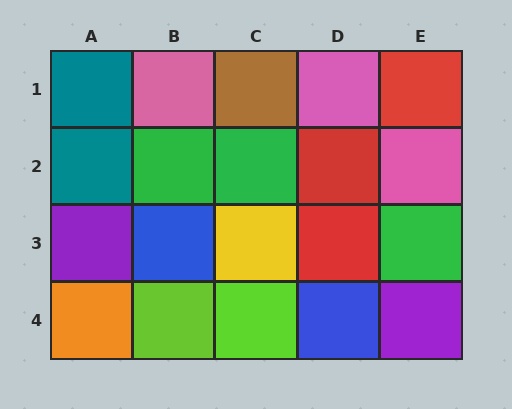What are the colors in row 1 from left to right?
Teal, pink, brown, pink, red.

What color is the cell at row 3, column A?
Purple.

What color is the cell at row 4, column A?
Orange.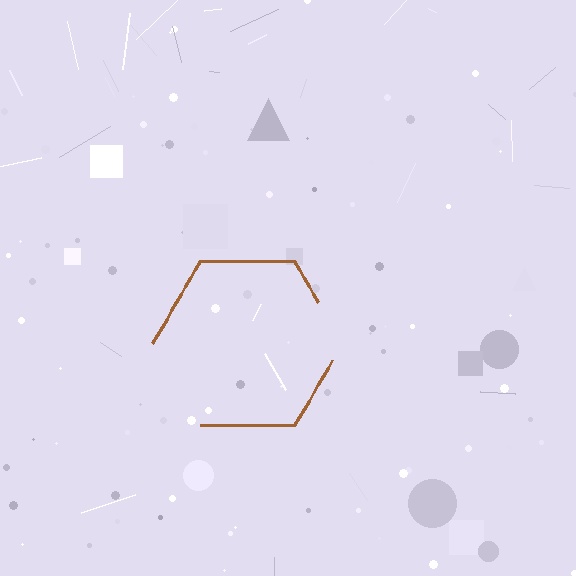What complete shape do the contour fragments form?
The contour fragments form a hexagon.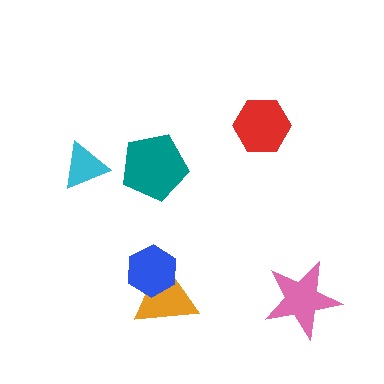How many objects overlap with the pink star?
0 objects overlap with the pink star.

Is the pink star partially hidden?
No, no other shape covers it.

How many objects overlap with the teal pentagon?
0 objects overlap with the teal pentagon.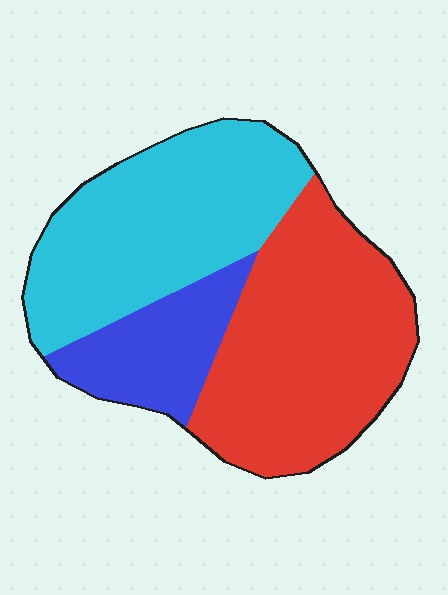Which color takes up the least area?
Blue, at roughly 15%.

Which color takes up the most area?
Red, at roughly 45%.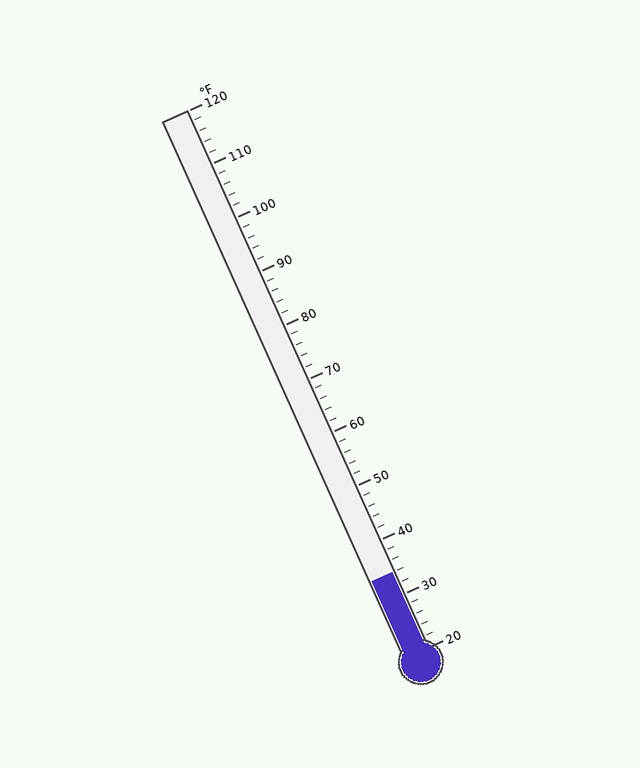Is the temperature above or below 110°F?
The temperature is below 110°F.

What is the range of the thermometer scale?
The thermometer scale ranges from 20°F to 120°F.